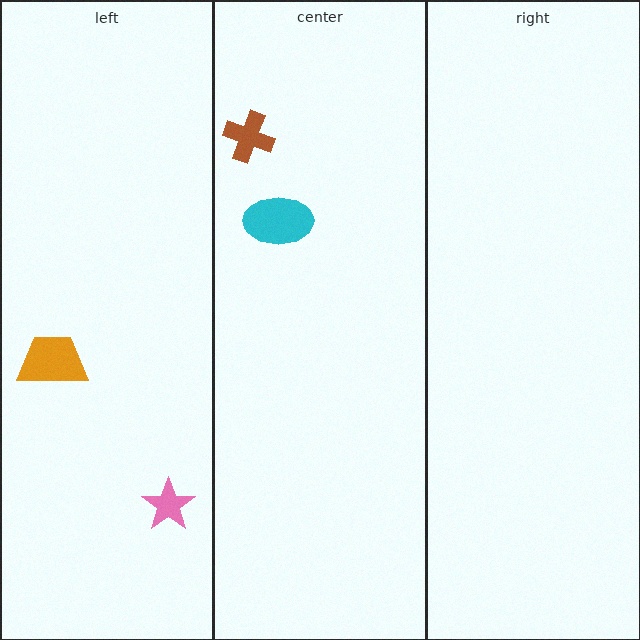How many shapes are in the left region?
2.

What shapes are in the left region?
The orange trapezoid, the pink star.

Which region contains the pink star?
The left region.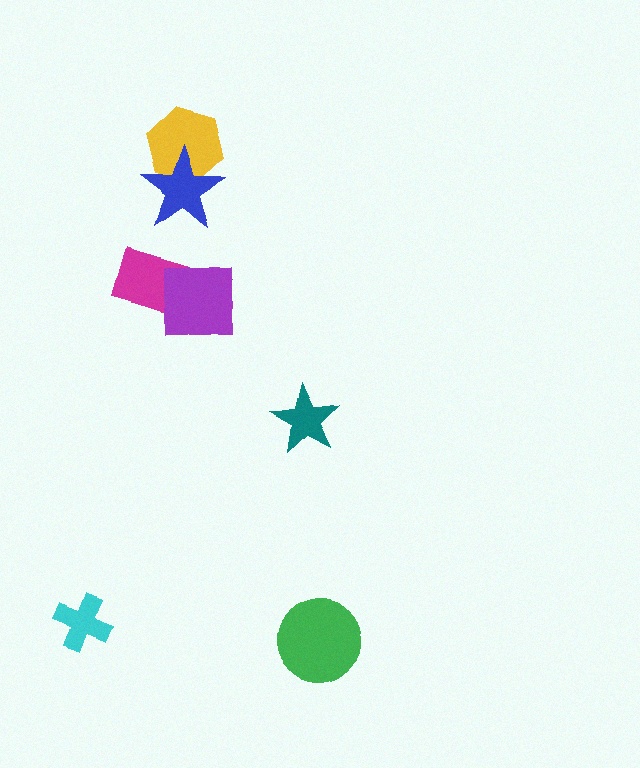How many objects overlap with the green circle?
0 objects overlap with the green circle.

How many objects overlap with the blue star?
1 object overlaps with the blue star.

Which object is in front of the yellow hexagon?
The blue star is in front of the yellow hexagon.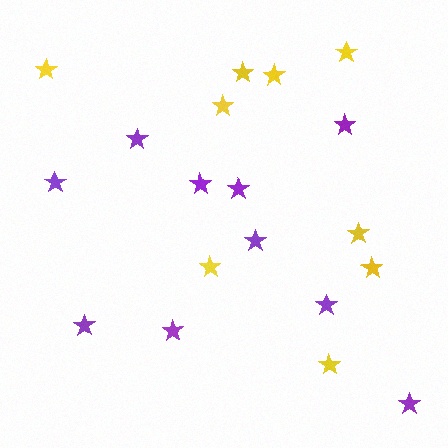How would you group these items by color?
There are 2 groups: one group of yellow stars (9) and one group of purple stars (10).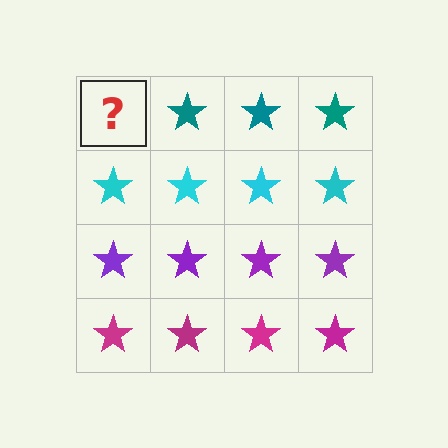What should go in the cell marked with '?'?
The missing cell should contain a teal star.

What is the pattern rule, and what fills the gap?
The rule is that each row has a consistent color. The gap should be filled with a teal star.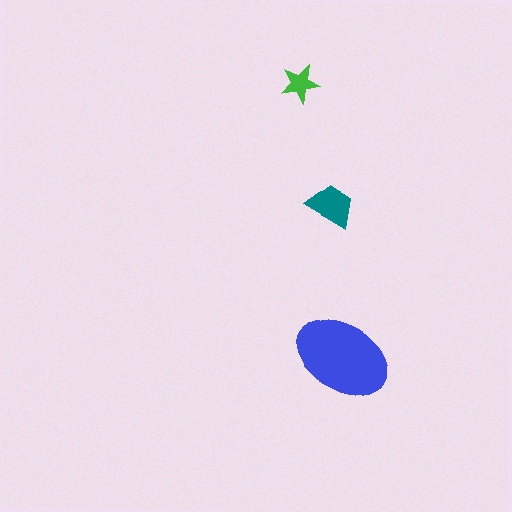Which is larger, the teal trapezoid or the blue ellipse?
The blue ellipse.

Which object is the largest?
The blue ellipse.